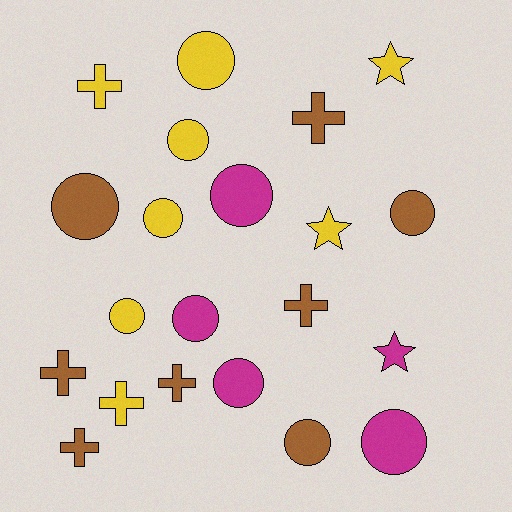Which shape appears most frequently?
Circle, with 11 objects.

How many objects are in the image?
There are 21 objects.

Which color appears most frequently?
Brown, with 8 objects.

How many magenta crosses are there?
There are no magenta crosses.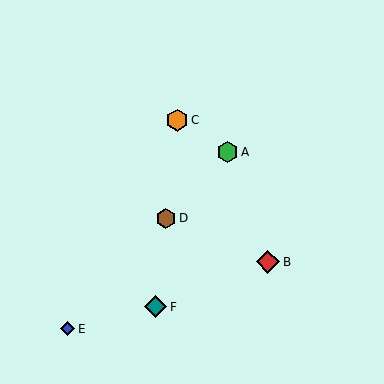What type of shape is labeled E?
Shape E is a blue diamond.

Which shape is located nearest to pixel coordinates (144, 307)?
The teal diamond (labeled F) at (156, 307) is nearest to that location.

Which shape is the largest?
The red diamond (labeled B) is the largest.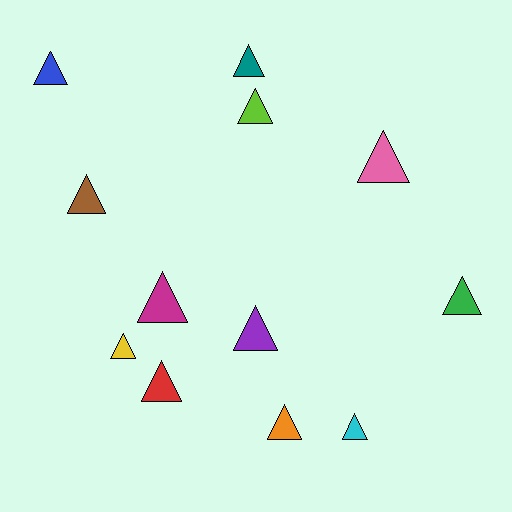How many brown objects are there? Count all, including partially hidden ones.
There is 1 brown object.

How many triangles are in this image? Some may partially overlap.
There are 12 triangles.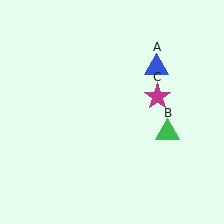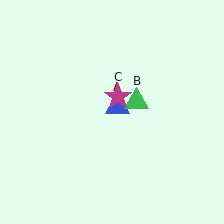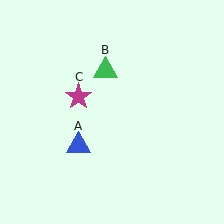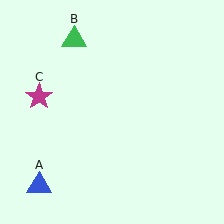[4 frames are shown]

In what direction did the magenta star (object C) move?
The magenta star (object C) moved left.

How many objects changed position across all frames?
3 objects changed position: blue triangle (object A), green triangle (object B), magenta star (object C).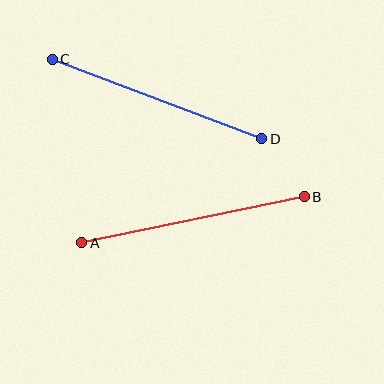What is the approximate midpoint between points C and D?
The midpoint is at approximately (157, 99) pixels.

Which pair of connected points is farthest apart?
Points A and B are farthest apart.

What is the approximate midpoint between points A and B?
The midpoint is at approximately (193, 220) pixels.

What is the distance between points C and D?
The distance is approximately 224 pixels.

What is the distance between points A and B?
The distance is approximately 228 pixels.